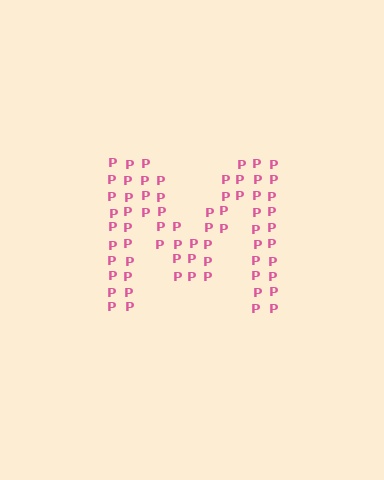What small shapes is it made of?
It is made of small letter P's.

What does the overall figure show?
The overall figure shows the letter M.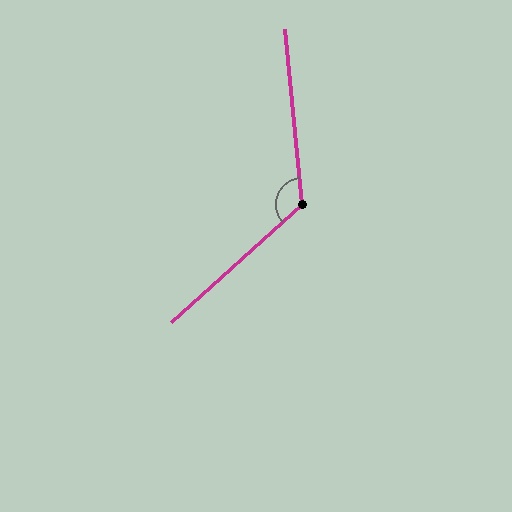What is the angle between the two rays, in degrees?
Approximately 126 degrees.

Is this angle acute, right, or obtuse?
It is obtuse.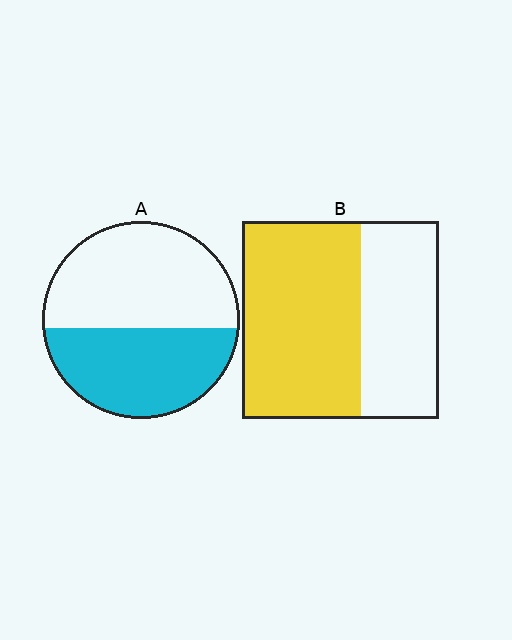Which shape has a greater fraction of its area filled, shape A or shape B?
Shape B.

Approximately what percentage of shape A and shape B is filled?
A is approximately 45% and B is approximately 60%.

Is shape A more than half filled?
No.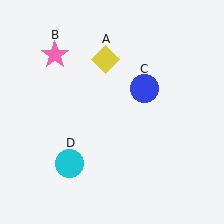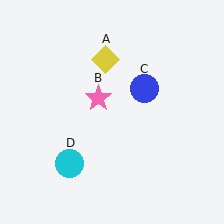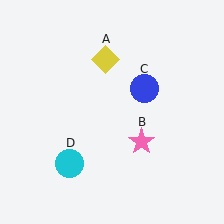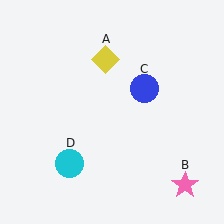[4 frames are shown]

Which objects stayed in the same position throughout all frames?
Yellow diamond (object A) and blue circle (object C) and cyan circle (object D) remained stationary.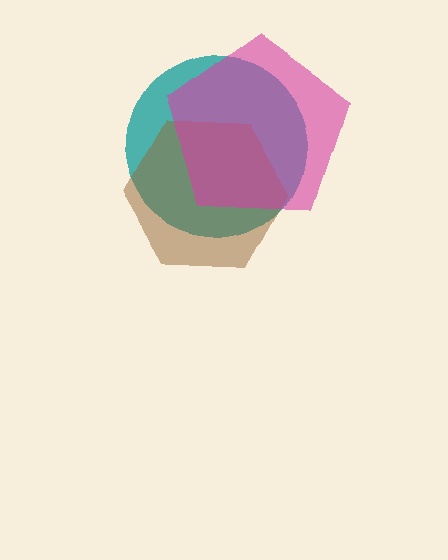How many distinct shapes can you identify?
There are 3 distinct shapes: a teal circle, a brown hexagon, a magenta pentagon.